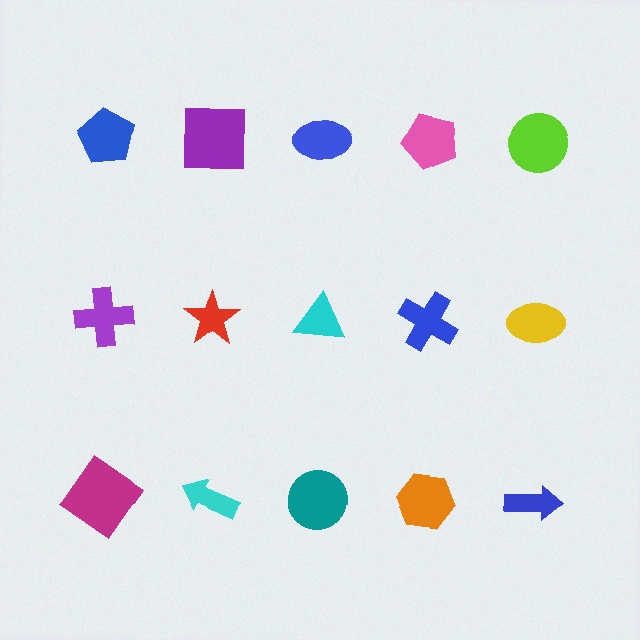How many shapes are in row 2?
5 shapes.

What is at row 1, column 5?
A lime circle.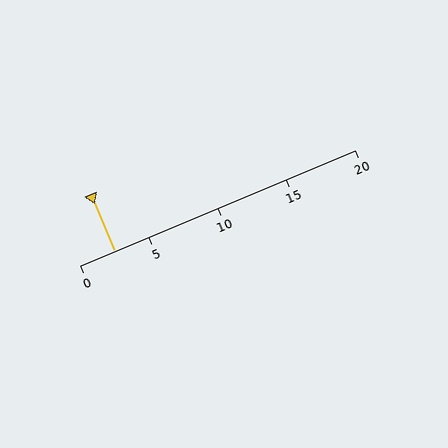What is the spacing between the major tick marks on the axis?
The major ticks are spaced 5 apart.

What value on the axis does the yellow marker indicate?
The marker indicates approximately 2.5.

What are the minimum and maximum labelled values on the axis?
The axis runs from 0 to 20.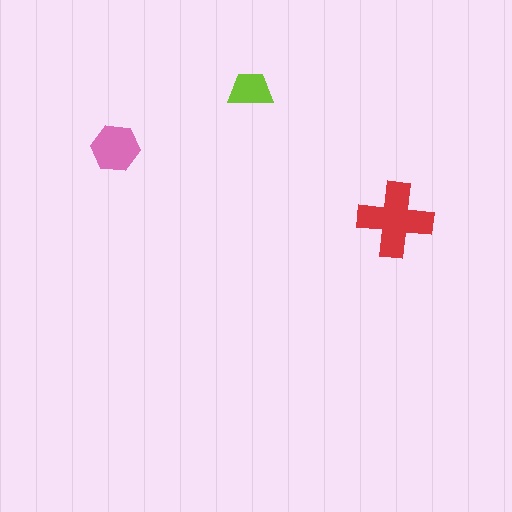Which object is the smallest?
The lime trapezoid.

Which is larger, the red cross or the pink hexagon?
The red cross.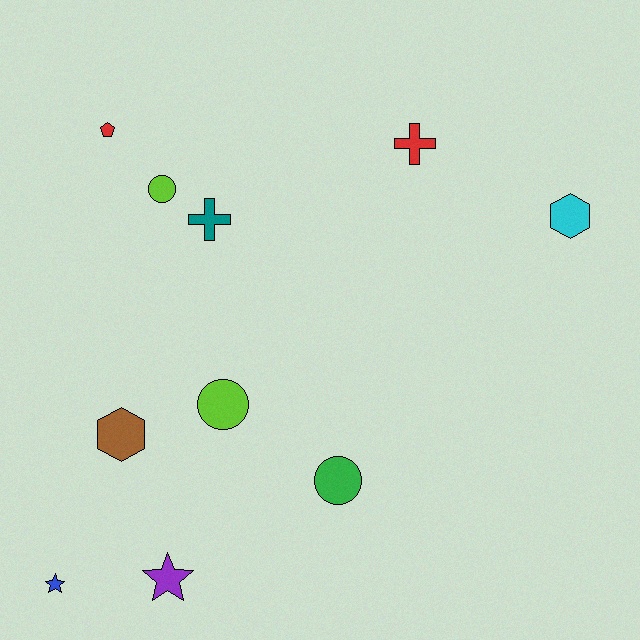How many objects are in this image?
There are 10 objects.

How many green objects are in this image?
There is 1 green object.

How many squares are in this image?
There are no squares.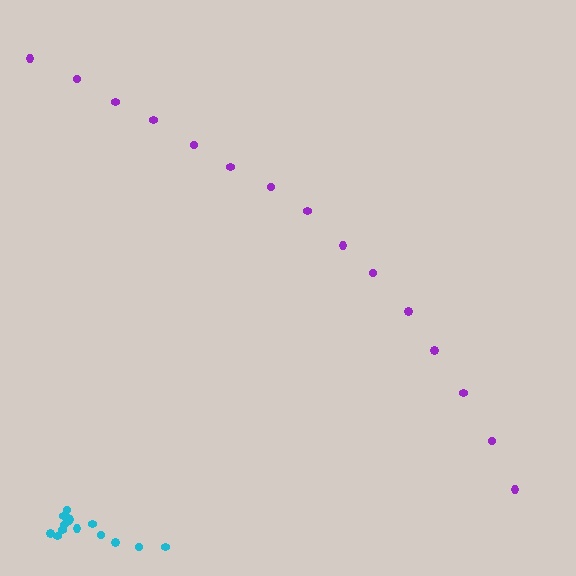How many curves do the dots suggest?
There are 2 distinct paths.